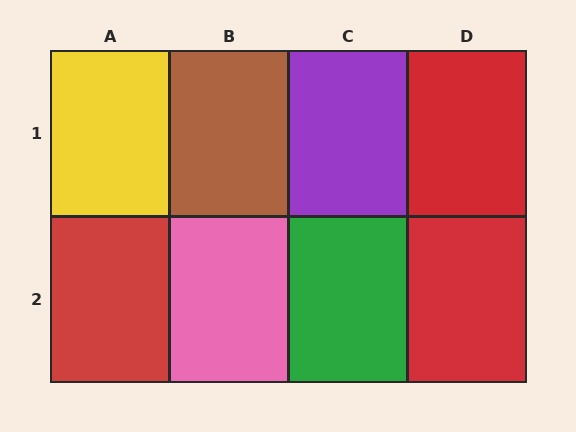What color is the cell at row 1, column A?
Yellow.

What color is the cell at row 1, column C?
Purple.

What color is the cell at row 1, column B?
Brown.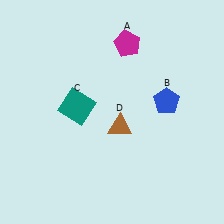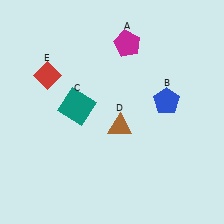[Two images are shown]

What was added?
A red diamond (E) was added in Image 2.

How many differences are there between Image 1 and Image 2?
There is 1 difference between the two images.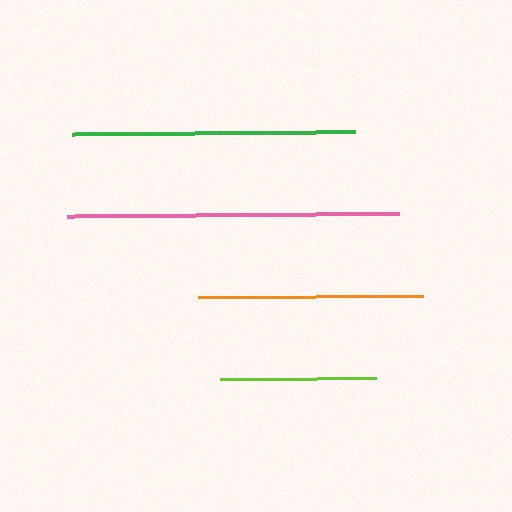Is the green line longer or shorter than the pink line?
The pink line is longer than the green line.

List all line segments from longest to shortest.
From longest to shortest: pink, green, orange, lime.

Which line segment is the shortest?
The lime line is the shortest at approximately 156 pixels.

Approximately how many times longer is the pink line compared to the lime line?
The pink line is approximately 2.1 times the length of the lime line.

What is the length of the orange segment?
The orange segment is approximately 225 pixels long.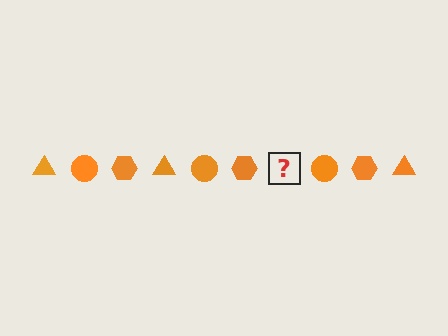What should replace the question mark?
The question mark should be replaced with an orange triangle.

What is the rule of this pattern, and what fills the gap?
The rule is that the pattern cycles through triangle, circle, hexagon shapes in orange. The gap should be filled with an orange triangle.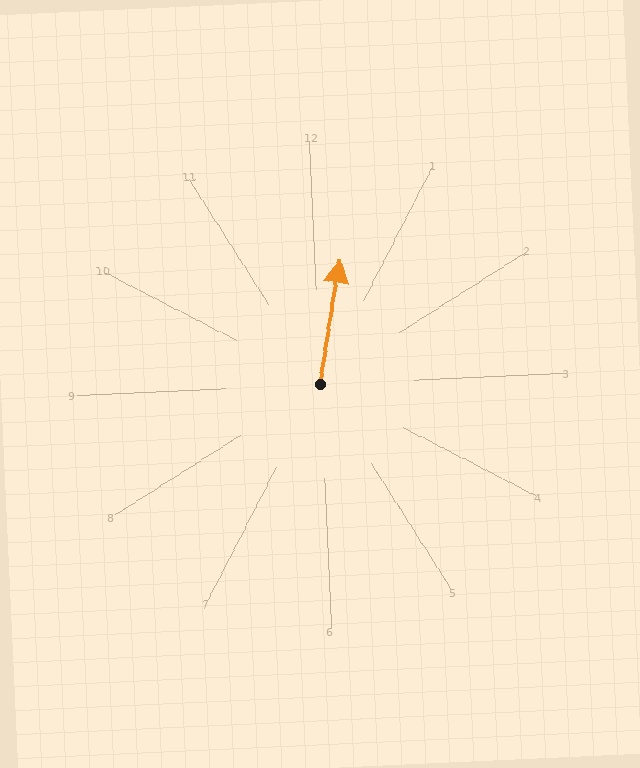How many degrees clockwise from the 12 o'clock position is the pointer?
Approximately 12 degrees.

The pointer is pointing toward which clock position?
Roughly 12 o'clock.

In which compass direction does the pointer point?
North.